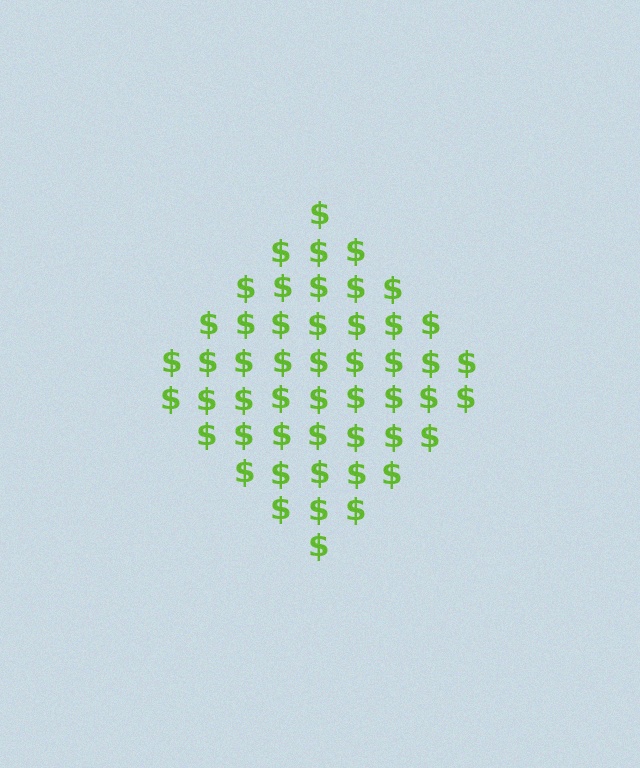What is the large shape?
The large shape is a diamond.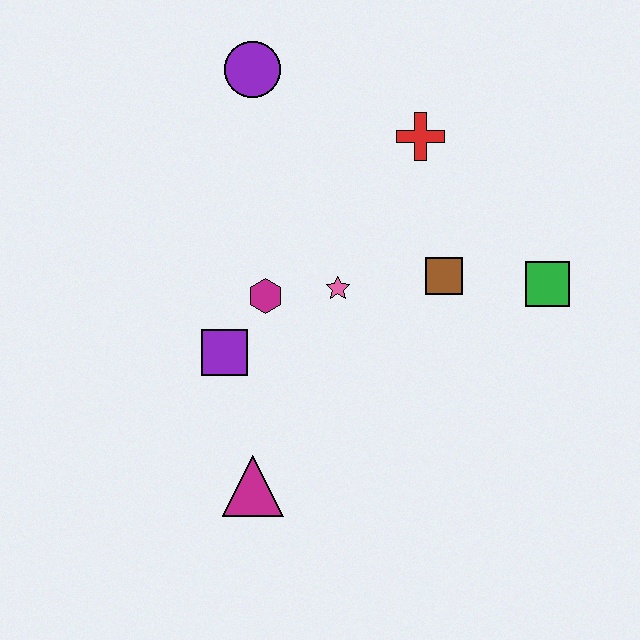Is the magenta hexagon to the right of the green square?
No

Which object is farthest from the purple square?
The green square is farthest from the purple square.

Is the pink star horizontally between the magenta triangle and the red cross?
Yes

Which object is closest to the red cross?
The brown square is closest to the red cross.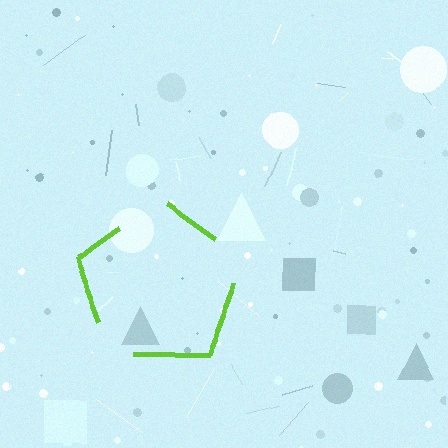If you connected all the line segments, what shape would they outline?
They would outline a pentagon.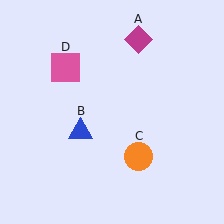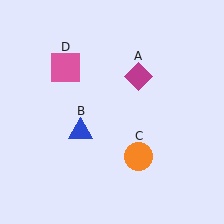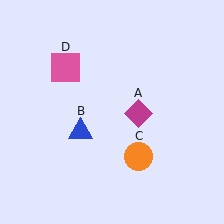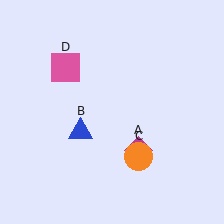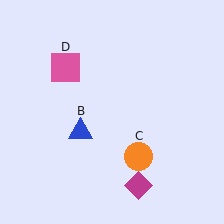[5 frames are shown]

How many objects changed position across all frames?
1 object changed position: magenta diamond (object A).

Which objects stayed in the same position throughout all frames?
Blue triangle (object B) and orange circle (object C) and pink square (object D) remained stationary.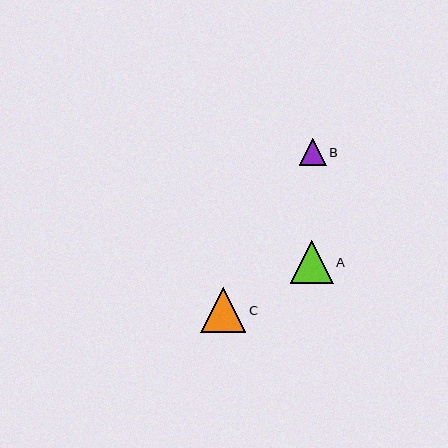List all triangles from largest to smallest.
From largest to smallest: C, A, B.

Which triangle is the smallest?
Triangle B is the smallest with a size of approximately 27 pixels.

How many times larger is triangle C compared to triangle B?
Triangle C is approximately 1.7 times the size of triangle B.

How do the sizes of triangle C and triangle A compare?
Triangle C and triangle A are approximately the same size.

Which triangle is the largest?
Triangle C is the largest with a size of approximately 45 pixels.